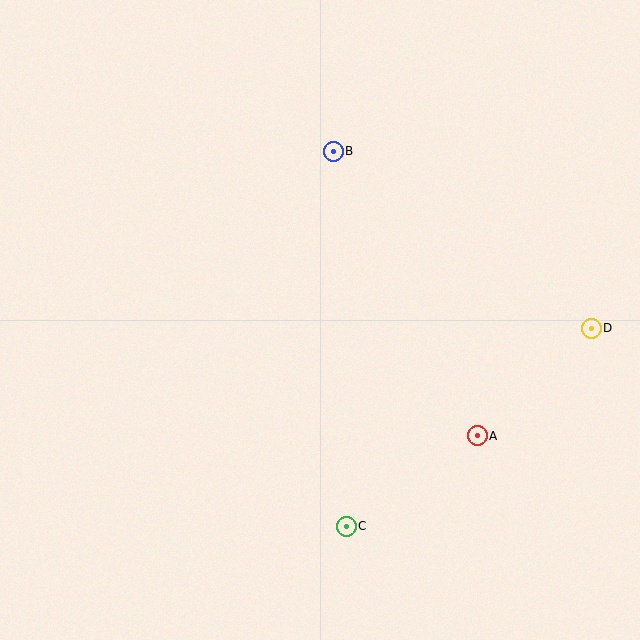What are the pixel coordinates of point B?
Point B is at (333, 151).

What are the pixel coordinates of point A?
Point A is at (477, 436).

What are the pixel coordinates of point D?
Point D is at (591, 328).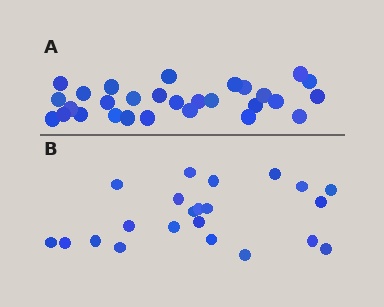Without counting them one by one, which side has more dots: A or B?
Region A (the top region) has more dots.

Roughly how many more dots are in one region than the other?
Region A has roughly 8 or so more dots than region B.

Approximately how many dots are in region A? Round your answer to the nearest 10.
About 30 dots. (The exact count is 29, which rounds to 30.)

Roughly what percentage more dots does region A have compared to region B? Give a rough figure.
About 30% more.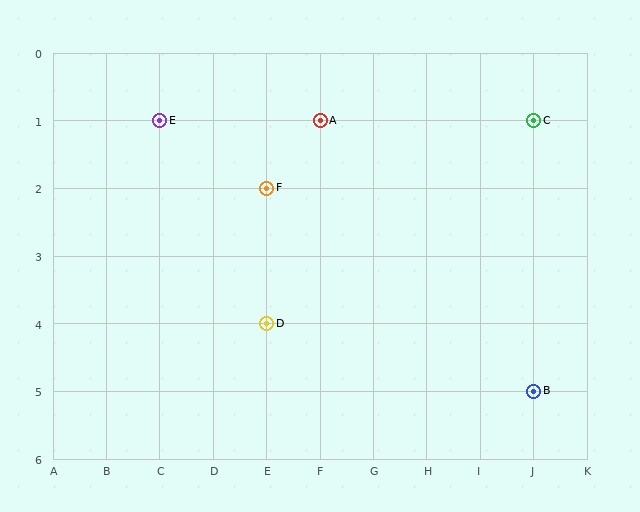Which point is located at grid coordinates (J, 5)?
Point B is at (J, 5).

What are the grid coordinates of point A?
Point A is at grid coordinates (F, 1).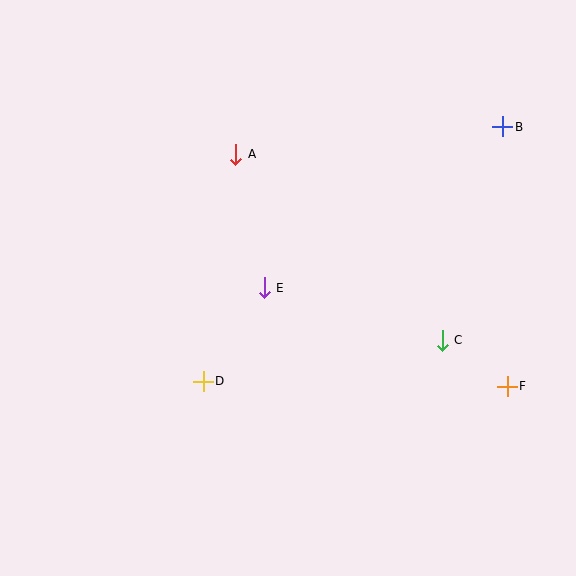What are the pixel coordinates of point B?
Point B is at (503, 127).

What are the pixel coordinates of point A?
Point A is at (236, 154).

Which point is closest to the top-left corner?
Point A is closest to the top-left corner.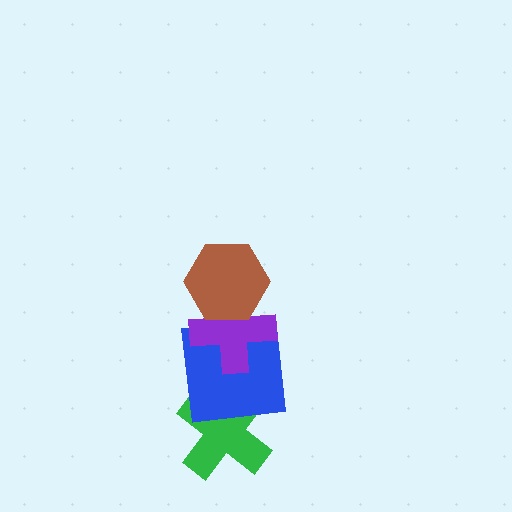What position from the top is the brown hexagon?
The brown hexagon is 1st from the top.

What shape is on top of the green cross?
The blue square is on top of the green cross.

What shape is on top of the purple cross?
The brown hexagon is on top of the purple cross.